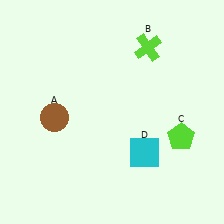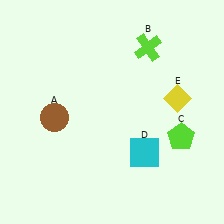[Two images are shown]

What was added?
A yellow diamond (E) was added in Image 2.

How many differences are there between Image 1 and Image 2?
There is 1 difference between the two images.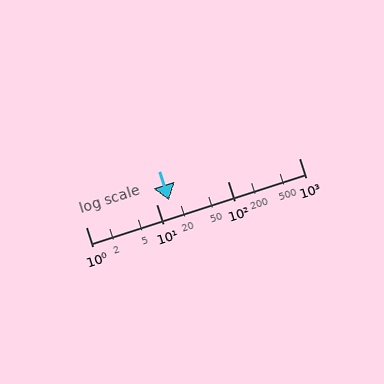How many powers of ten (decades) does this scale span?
The scale spans 3 decades, from 1 to 1000.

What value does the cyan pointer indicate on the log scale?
The pointer indicates approximately 15.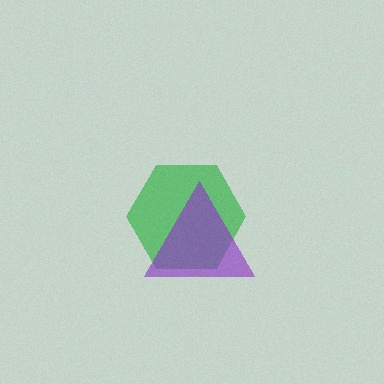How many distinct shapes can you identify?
There are 2 distinct shapes: a green hexagon, a purple triangle.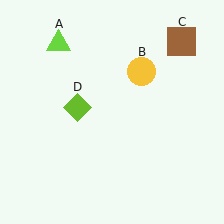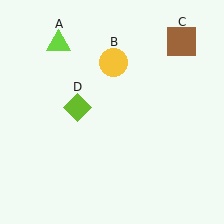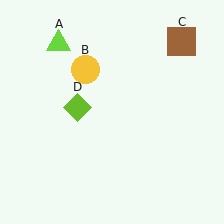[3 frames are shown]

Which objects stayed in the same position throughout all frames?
Lime triangle (object A) and brown square (object C) and lime diamond (object D) remained stationary.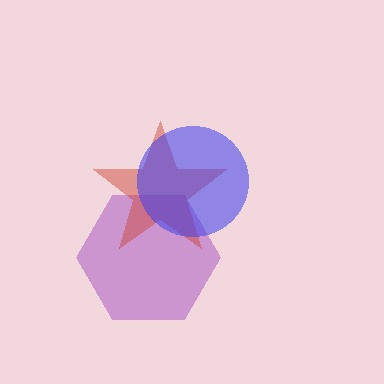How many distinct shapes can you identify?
There are 3 distinct shapes: a purple hexagon, a red star, a blue circle.